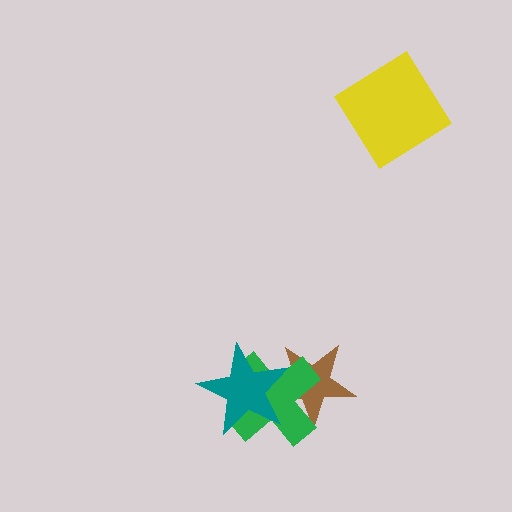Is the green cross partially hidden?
Yes, it is partially covered by another shape.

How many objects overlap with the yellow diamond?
0 objects overlap with the yellow diamond.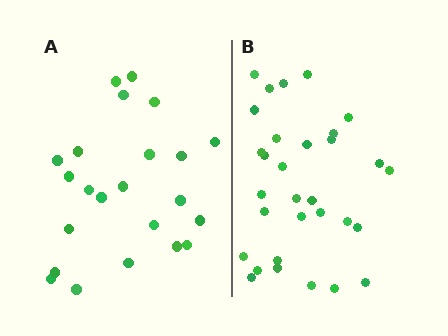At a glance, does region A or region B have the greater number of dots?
Region B (the right region) has more dots.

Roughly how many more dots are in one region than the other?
Region B has roughly 8 or so more dots than region A.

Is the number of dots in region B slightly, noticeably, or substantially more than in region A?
Region B has noticeably more, but not dramatically so. The ratio is roughly 1.3 to 1.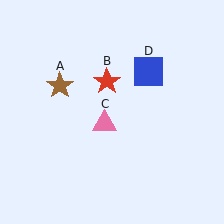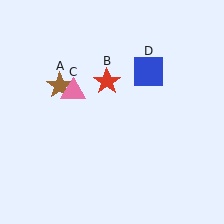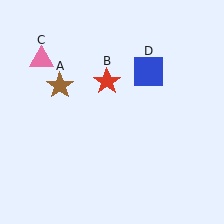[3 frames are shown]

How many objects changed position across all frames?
1 object changed position: pink triangle (object C).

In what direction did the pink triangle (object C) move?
The pink triangle (object C) moved up and to the left.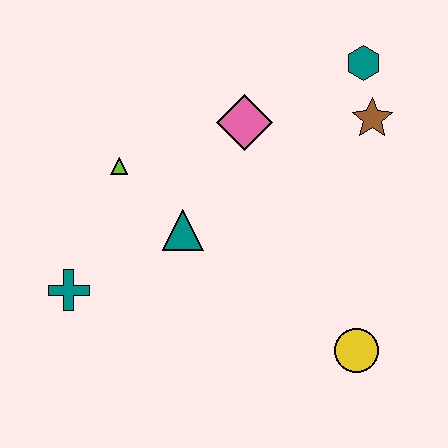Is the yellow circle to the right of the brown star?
No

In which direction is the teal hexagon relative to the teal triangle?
The teal hexagon is to the right of the teal triangle.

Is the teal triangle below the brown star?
Yes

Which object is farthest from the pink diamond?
The yellow circle is farthest from the pink diamond.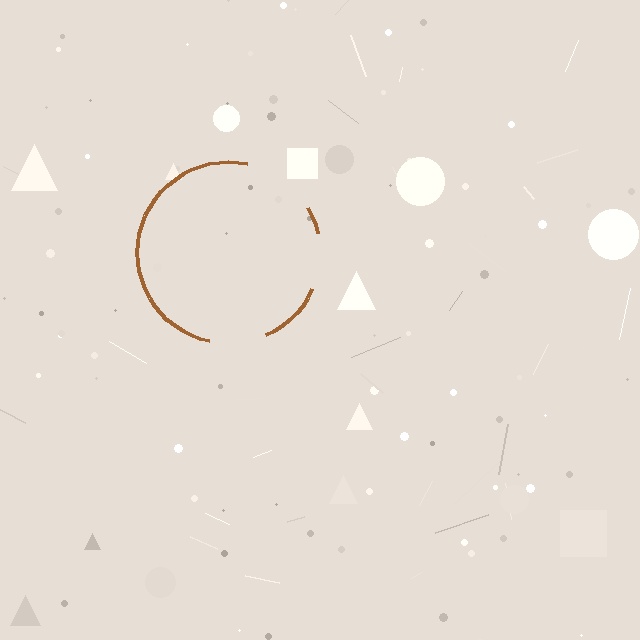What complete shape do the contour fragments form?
The contour fragments form a circle.